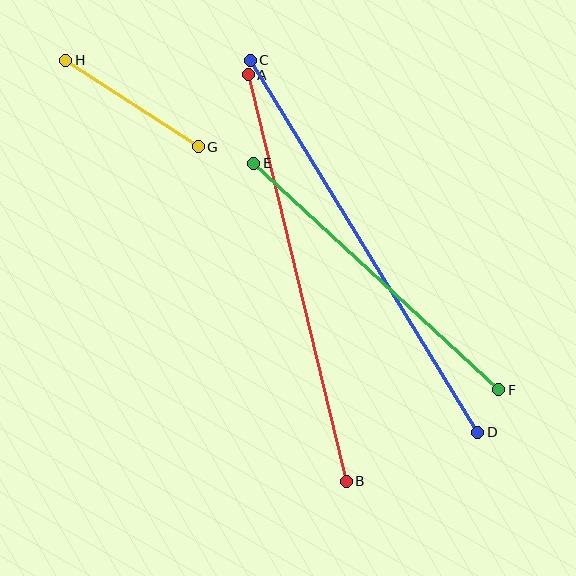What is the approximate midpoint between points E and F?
The midpoint is at approximately (376, 277) pixels.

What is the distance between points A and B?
The distance is approximately 418 pixels.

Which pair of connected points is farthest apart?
Points C and D are farthest apart.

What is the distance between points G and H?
The distance is approximately 158 pixels.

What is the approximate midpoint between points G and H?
The midpoint is at approximately (132, 103) pixels.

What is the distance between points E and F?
The distance is approximately 334 pixels.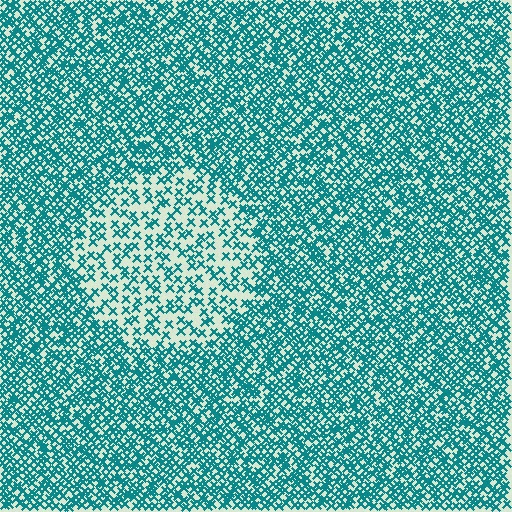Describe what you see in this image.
The image contains small teal elements arranged at two different densities. A circle-shaped region is visible where the elements are less densely packed than the surrounding area.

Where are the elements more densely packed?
The elements are more densely packed outside the circle boundary.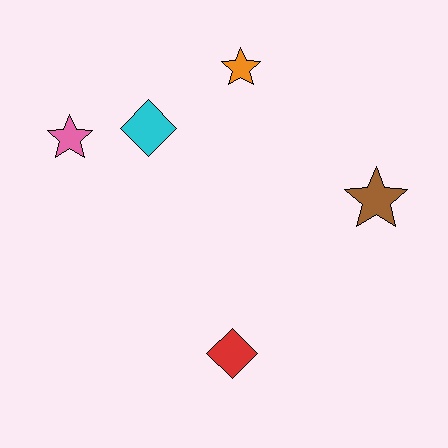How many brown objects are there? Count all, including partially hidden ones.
There is 1 brown object.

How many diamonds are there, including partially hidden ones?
There are 2 diamonds.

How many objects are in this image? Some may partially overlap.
There are 5 objects.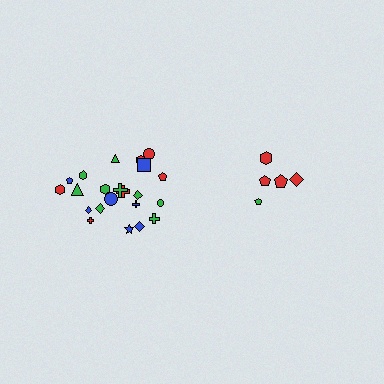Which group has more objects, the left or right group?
The left group.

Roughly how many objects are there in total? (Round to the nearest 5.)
Roughly 25 objects in total.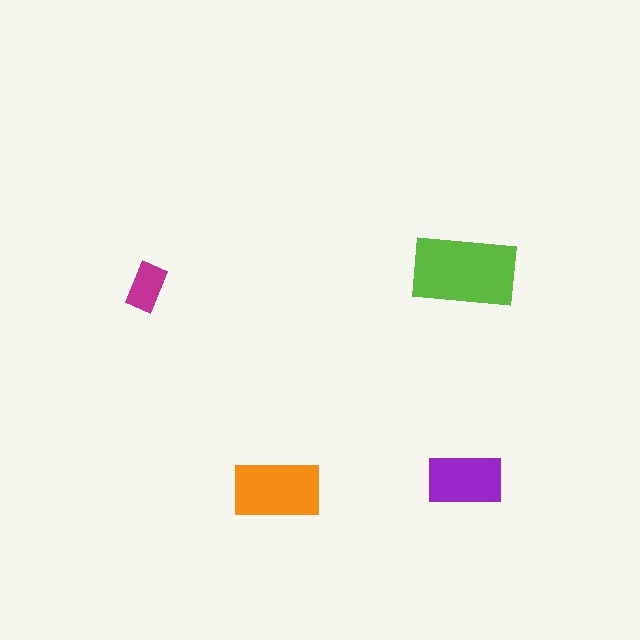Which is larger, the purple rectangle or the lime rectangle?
The lime one.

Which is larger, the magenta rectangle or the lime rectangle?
The lime one.